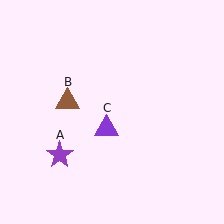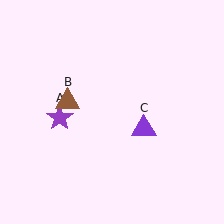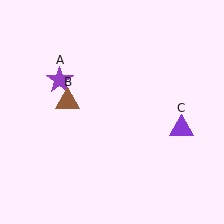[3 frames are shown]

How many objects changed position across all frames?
2 objects changed position: purple star (object A), purple triangle (object C).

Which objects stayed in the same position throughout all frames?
Brown triangle (object B) remained stationary.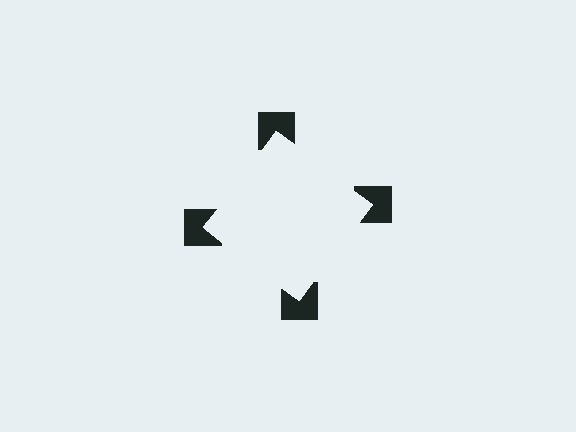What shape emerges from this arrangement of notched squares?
An illusory square — its edges are inferred from the aligned wedge cuts in the notched squares, not physically drawn.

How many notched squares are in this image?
There are 4 — one at each vertex of the illusory square.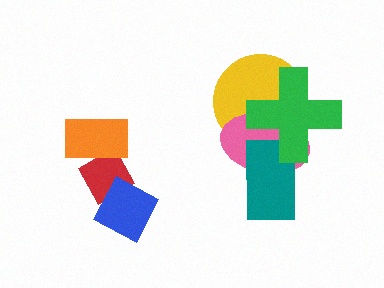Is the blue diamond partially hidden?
No, no other shape covers it.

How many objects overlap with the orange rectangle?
1 object overlaps with the orange rectangle.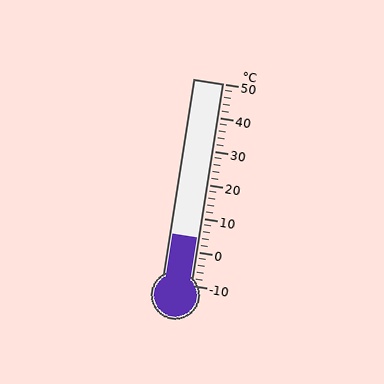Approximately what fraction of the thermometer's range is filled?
The thermometer is filled to approximately 25% of its range.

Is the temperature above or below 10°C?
The temperature is below 10°C.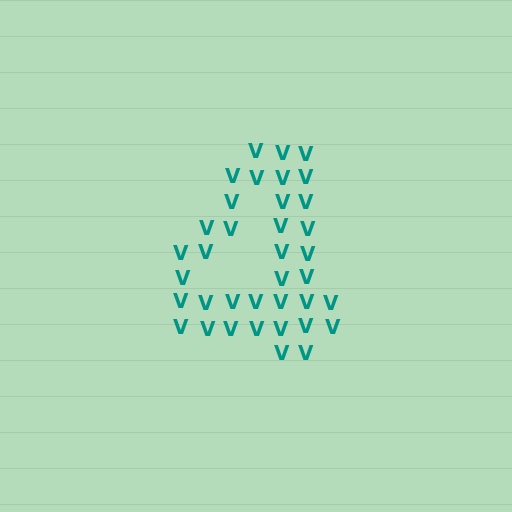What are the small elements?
The small elements are letter V's.